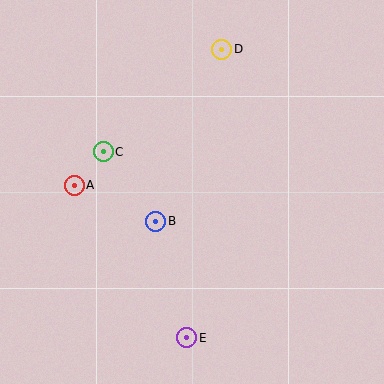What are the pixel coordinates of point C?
Point C is at (103, 152).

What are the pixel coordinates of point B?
Point B is at (156, 221).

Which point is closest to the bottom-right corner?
Point E is closest to the bottom-right corner.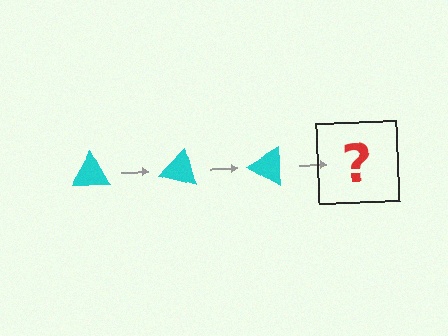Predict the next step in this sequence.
The next step is a cyan triangle rotated 45 degrees.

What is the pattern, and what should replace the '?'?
The pattern is that the triangle rotates 15 degrees each step. The '?' should be a cyan triangle rotated 45 degrees.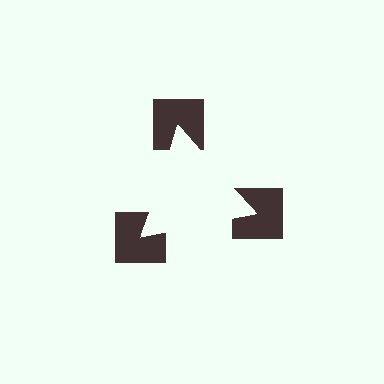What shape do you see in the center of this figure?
An illusory triangle — its edges are inferred from the aligned wedge cuts in the notched squares, not physically drawn.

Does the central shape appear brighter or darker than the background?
It typically appears slightly brighter than the background, even though no actual brightness change is drawn.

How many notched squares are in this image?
There are 3 — one at each vertex of the illusory triangle.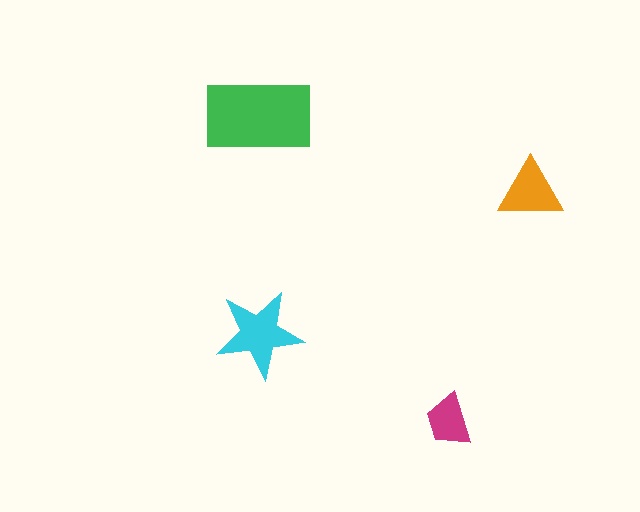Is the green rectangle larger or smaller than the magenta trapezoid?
Larger.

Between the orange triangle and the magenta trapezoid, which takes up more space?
The orange triangle.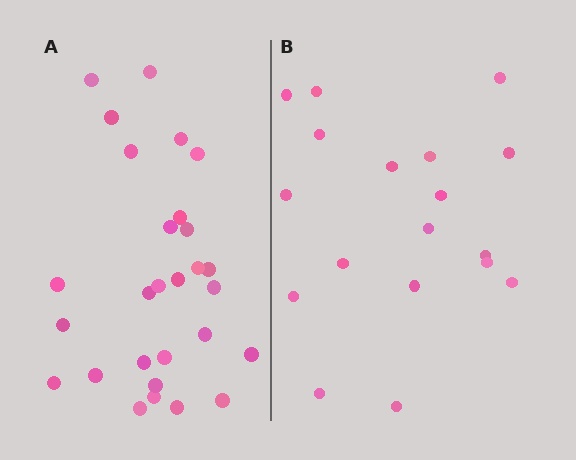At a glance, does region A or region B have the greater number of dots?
Region A (the left region) has more dots.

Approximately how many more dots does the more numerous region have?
Region A has roughly 10 or so more dots than region B.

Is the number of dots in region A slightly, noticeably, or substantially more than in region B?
Region A has substantially more. The ratio is roughly 1.6 to 1.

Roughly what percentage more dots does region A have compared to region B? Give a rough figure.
About 55% more.